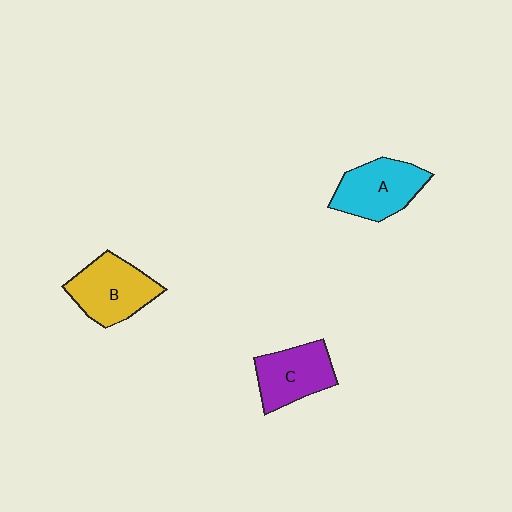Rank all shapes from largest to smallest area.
From largest to smallest: B (yellow), A (cyan), C (purple).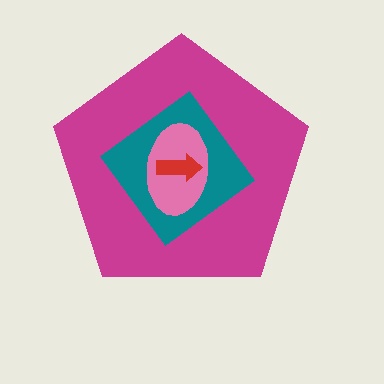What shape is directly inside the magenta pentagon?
The teal diamond.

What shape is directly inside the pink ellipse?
The red arrow.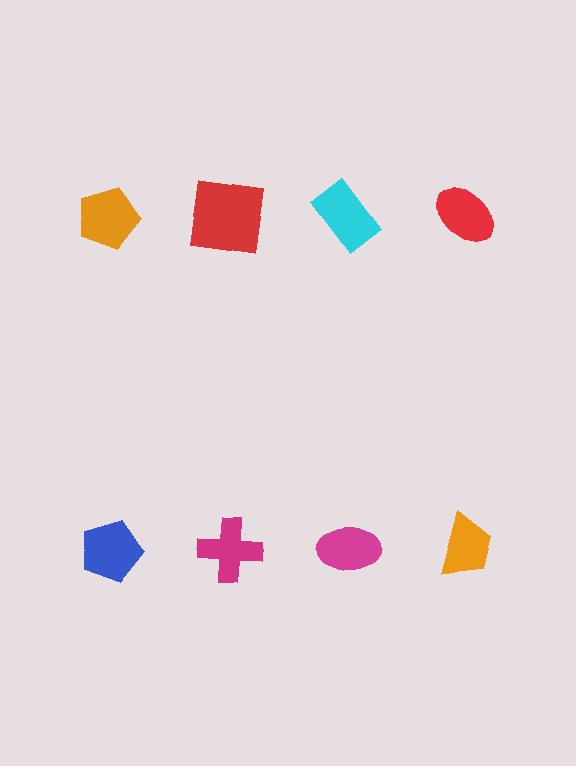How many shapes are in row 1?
4 shapes.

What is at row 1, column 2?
A red square.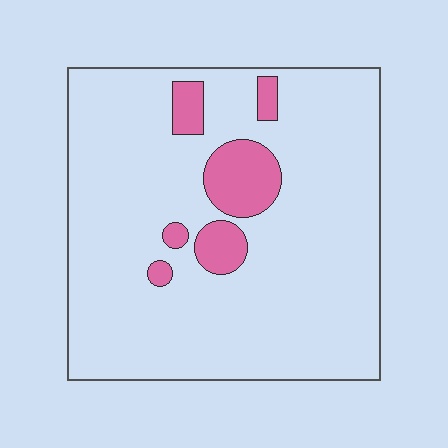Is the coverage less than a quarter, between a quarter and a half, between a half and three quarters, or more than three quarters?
Less than a quarter.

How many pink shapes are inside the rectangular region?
6.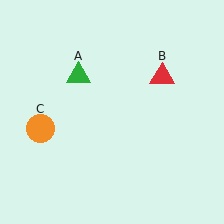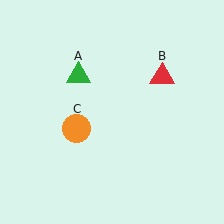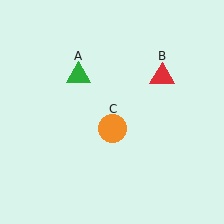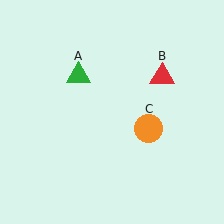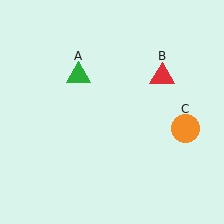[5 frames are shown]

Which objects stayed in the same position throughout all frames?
Green triangle (object A) and red triangle (object B) remained stationary.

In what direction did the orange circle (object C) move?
The orange circle (object C) moved right.